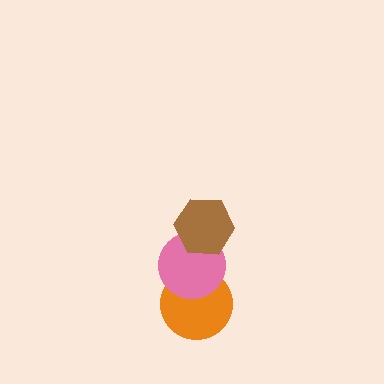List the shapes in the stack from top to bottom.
From top to bottom: the brown hexagon, the pink circle, the orange circle.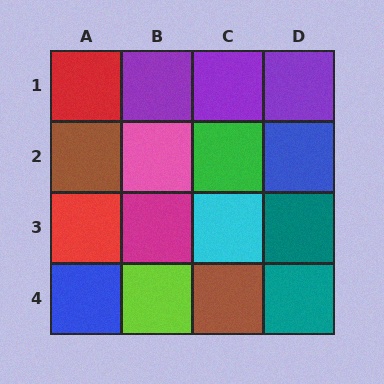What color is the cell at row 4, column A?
Blue.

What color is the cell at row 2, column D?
Blue.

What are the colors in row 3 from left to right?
Red, magenta, cyan, teal.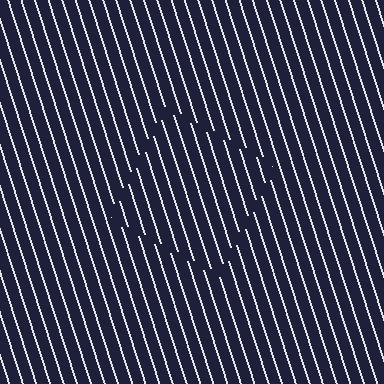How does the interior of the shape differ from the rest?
The interior of the shape contains the same grating, shifted by half a period — the contour is defined by the phase discontinuity where line-ends from the inner and outer gratings abut.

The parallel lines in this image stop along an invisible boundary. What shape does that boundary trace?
An illusory square. The interior of the shape contains the same grating, shifted by half a period — the contour is defined by the phase discontinuity where line-ends from the inner and outer gratings abut.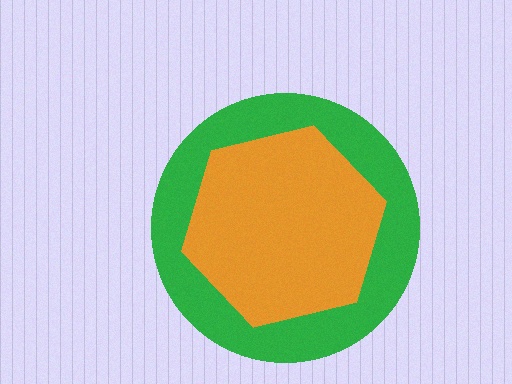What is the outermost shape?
The green circle.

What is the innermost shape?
The orange hexagon.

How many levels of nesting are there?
2.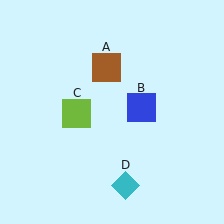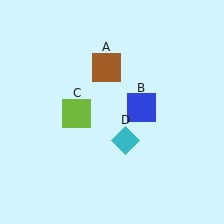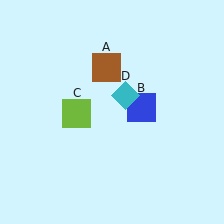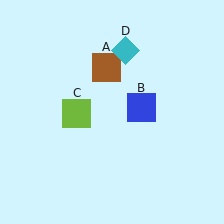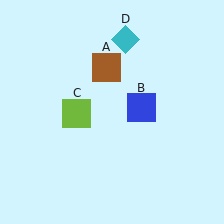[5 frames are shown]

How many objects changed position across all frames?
1 object changed position: cyan diamond (object D).